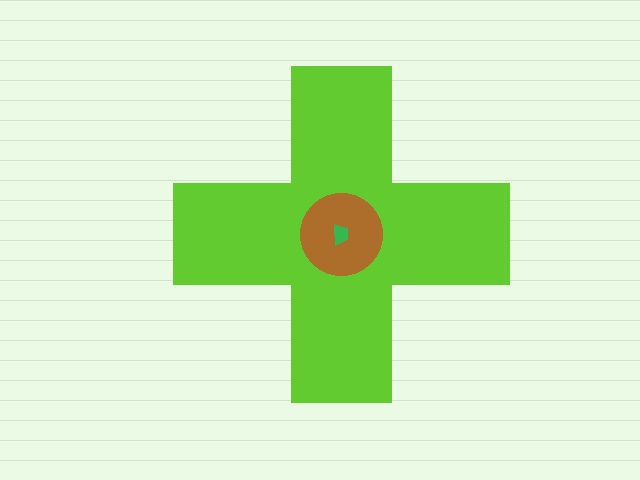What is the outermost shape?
The lime cross.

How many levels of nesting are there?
3.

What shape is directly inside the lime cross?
The brown circle.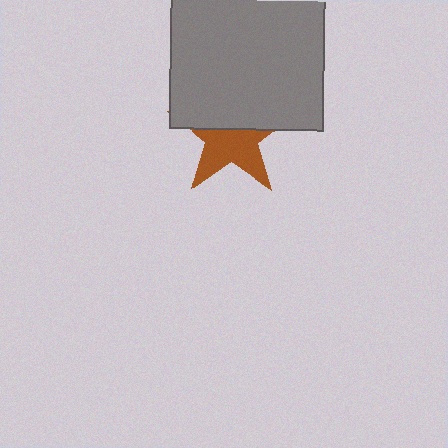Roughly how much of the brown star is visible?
About half of it is visible (roughly 52%).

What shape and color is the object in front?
The object in front is a gray square.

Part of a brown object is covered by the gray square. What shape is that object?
It is a star.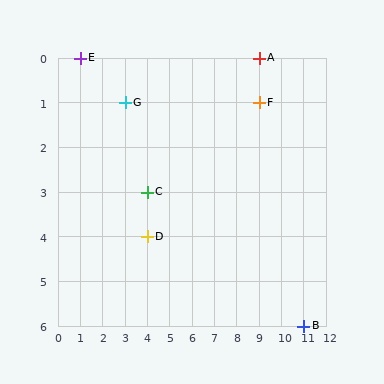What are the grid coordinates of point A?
Point A is at grid coordinates (9, 0).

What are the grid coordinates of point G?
Point G is at grid coordinates (3, 1).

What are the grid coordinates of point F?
Point F is at grid coordinates (9, 1).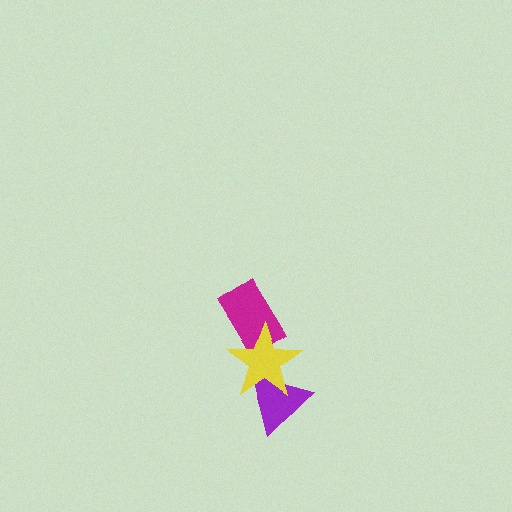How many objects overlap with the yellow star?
2 objects overlap with the yellow star.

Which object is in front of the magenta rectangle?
The yellow star is in front of the magenta rectangle.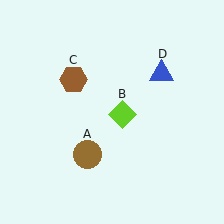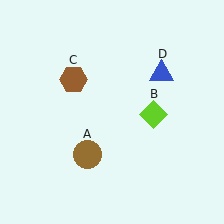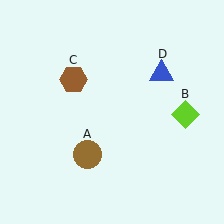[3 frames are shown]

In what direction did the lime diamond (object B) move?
The lime diamond (object B) moved right.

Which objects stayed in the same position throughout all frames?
Brown circle (object A) and brown hexagon (object C) and blue triangle (object D) remained stationary.